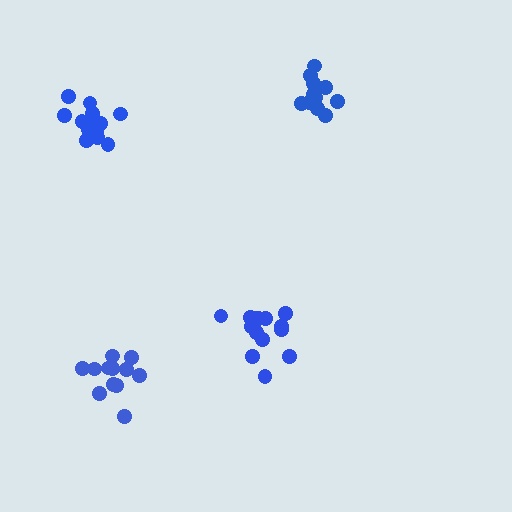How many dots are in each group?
Group 1: 11 dots, Group 2: 14 dots, Group 3: 12 dots, Group 4: 14 dots (51 total).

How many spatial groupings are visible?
There are 4 spatial groupings.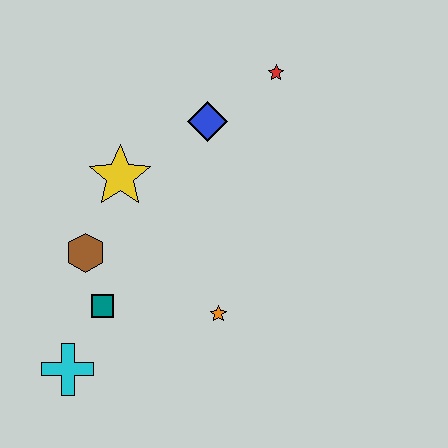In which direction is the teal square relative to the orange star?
The teal square is to the left of the orange star.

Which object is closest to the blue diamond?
The red star is closest to the blue diamond.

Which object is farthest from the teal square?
The red star is farthest from the teal square.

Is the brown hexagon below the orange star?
No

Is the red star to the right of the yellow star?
Yes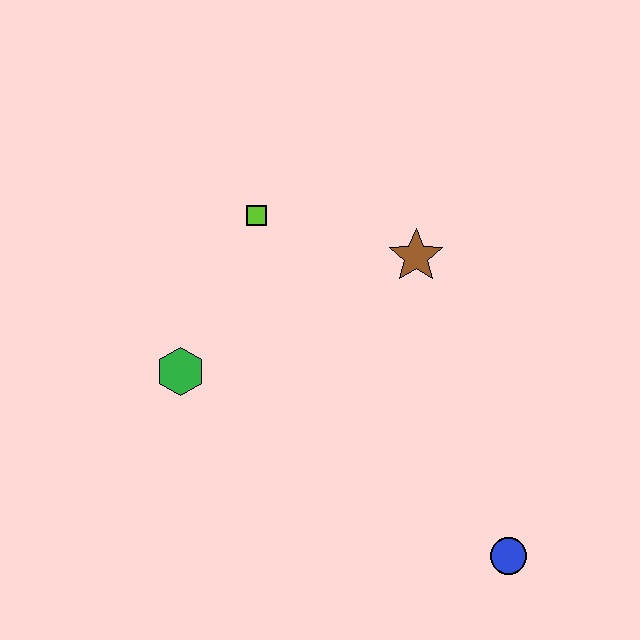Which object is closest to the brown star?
The lime square is closest to the brown star.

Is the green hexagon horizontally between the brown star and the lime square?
No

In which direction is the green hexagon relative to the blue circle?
The green hexagon is to the left of the blue circle.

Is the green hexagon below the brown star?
Yes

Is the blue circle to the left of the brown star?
No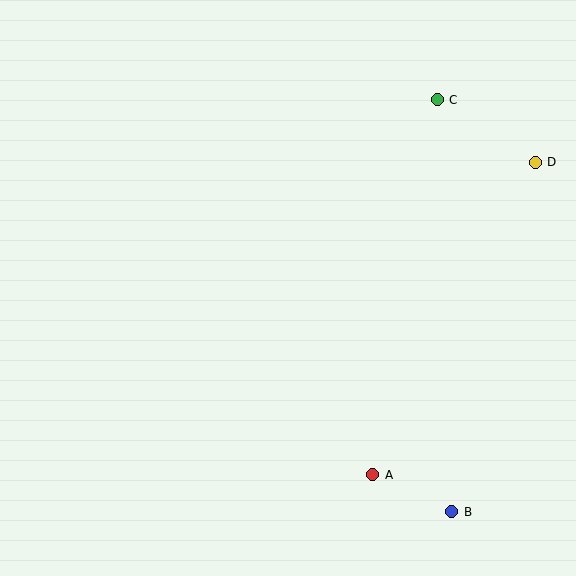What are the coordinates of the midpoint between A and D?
The midpoint between A and D is at (454, 318).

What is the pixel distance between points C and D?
The distance between C and D is 116 pixels.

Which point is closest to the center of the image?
Point A at (373, 475) is closest to the center.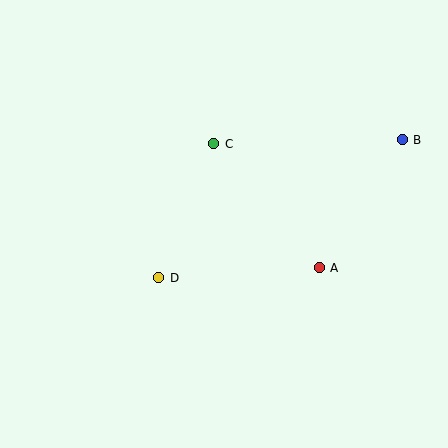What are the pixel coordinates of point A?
Point A is at (319, 268).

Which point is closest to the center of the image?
Point C at (214, 144) is closest to the center.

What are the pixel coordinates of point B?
Point B is at (402, 140).